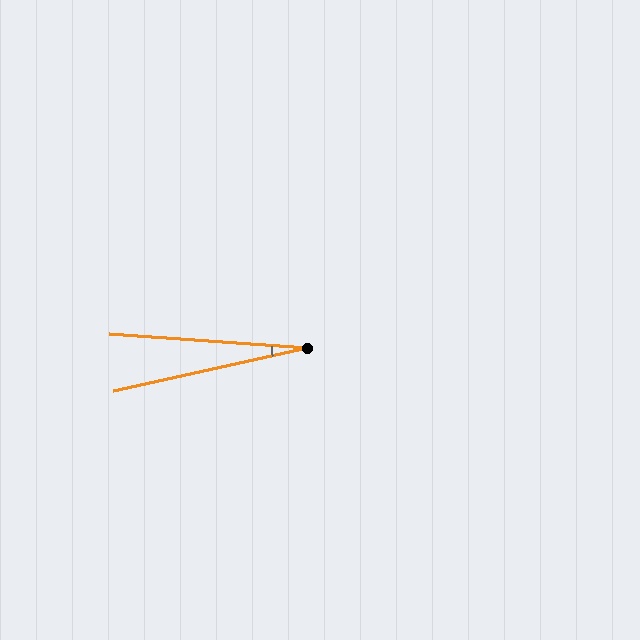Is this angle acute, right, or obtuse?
It is acute.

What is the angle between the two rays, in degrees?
Approximately 17 degrees.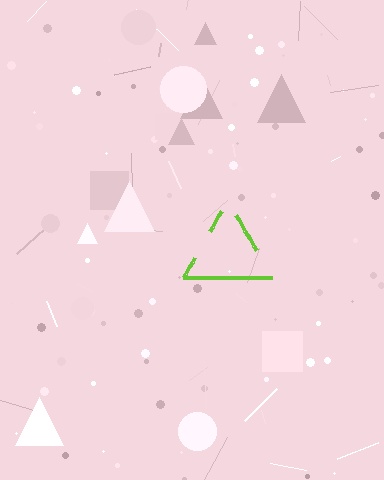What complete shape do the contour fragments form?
The contour fragments form a triangle.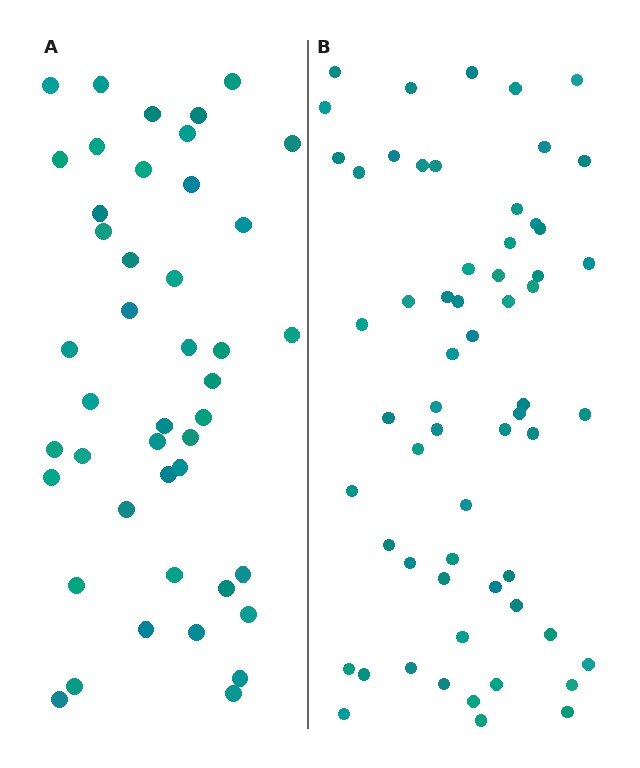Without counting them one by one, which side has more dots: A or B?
Region B (the right region) has more dots.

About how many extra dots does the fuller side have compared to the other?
Region B has approximately 15 more dots than region A.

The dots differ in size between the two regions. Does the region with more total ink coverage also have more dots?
No. Region A has more total ink coverage because its dots are larger, but region B actually contains more individual dots. Total area can be misleading — the number of items is what matters here.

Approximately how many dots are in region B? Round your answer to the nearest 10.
About 60 dots.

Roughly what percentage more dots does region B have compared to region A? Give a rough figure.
About 35% more.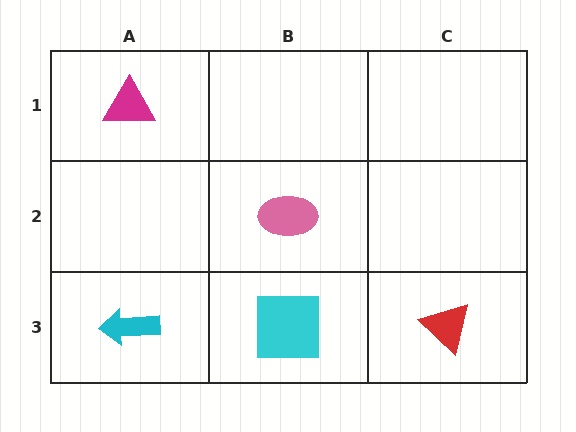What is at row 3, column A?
A cyan arrow.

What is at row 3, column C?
A red triangle.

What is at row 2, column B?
A pink ellipse.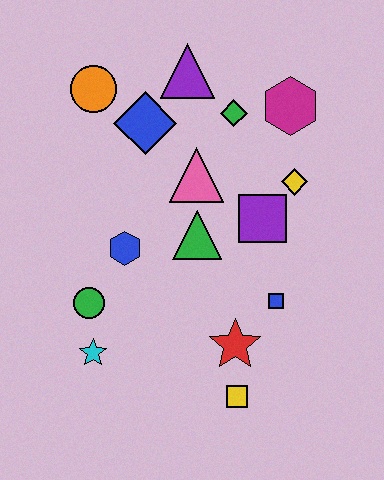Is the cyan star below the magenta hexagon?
Yes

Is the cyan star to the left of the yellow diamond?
Yes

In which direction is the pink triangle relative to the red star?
The pink triangle is above the red star.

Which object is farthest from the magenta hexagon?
The cyan star is farthest from the magenta hexagon.